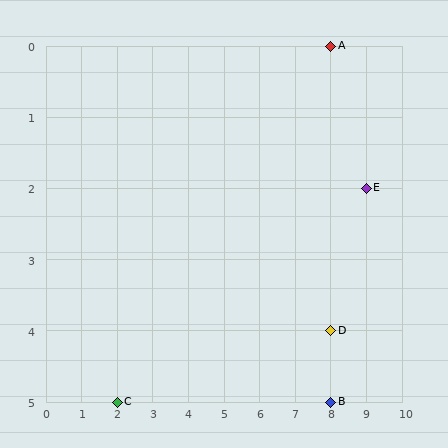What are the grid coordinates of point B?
Point B is at grid coordinates (8, 5).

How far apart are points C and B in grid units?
Points C and B are 6 columns apart.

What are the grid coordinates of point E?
Point E is at grid coordinates (9, 2).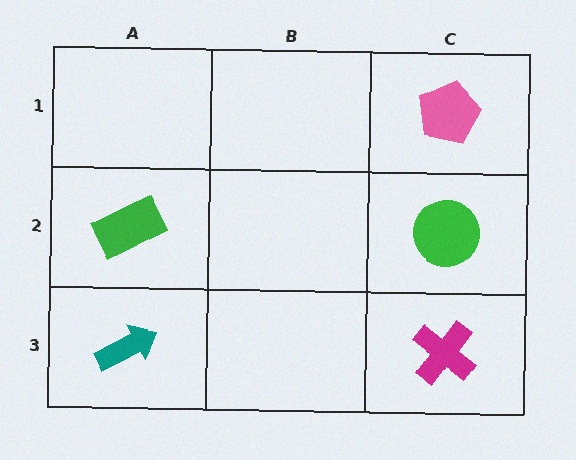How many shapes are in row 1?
1 shape.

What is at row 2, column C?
A green circle.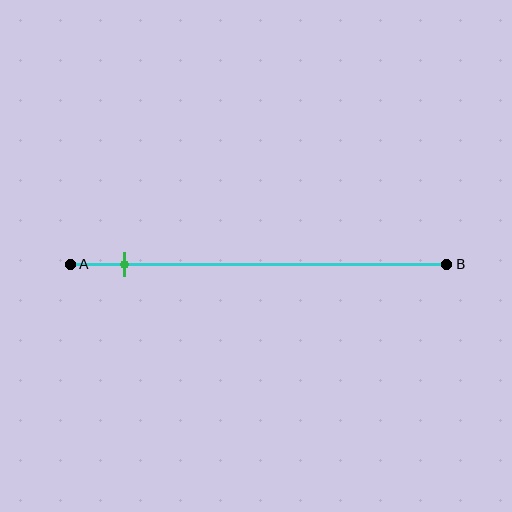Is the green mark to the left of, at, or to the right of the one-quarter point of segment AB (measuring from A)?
The green mark is to the left of the one-quarter point of segment AB.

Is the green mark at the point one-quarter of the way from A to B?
No, the mark is at about 15% from A, not at the 25% one-quarter point.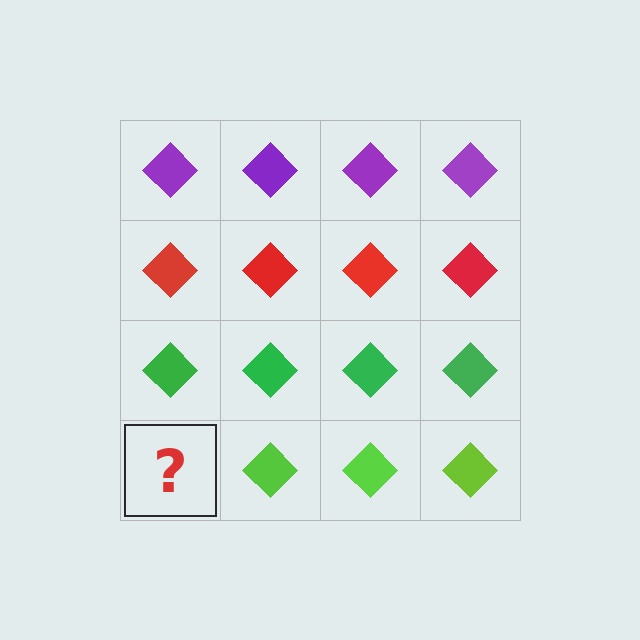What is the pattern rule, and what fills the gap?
The rule is that each row has a consistent color. The gap should be filled with a lime diamond.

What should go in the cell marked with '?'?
The missing cell should contain a lime diamond.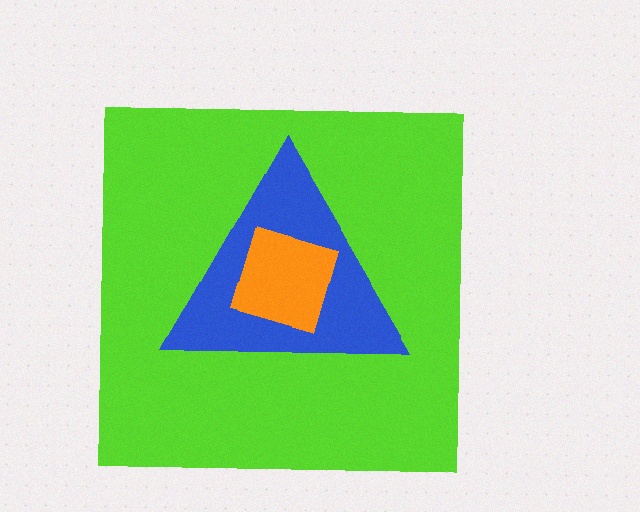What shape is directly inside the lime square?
The blue triangle.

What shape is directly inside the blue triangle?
The orange diamond.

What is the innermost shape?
The orange diamond.